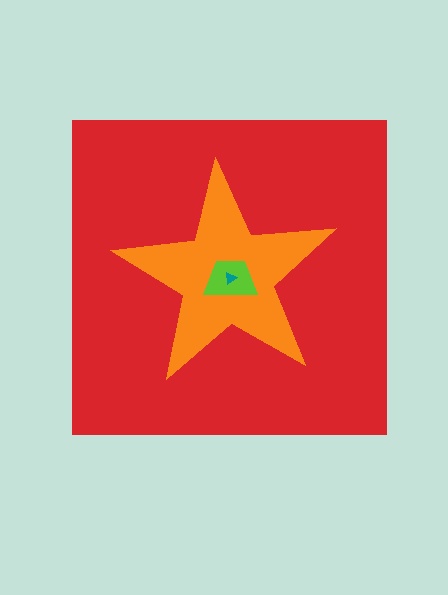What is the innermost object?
The teal triangle.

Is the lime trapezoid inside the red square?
Yes.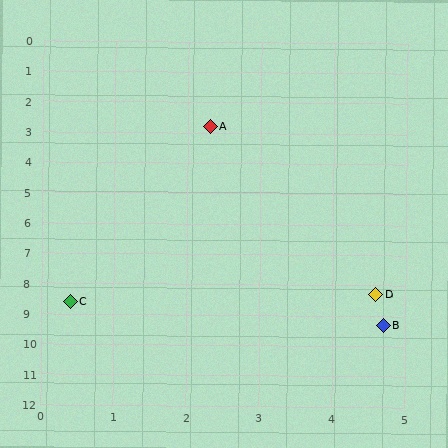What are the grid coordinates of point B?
Point B is at approximately (4.7, 9.3).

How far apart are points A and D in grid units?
Points A and D are about 6.0 grid units apart.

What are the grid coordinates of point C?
Point C is at approximately (0.4, 8.6).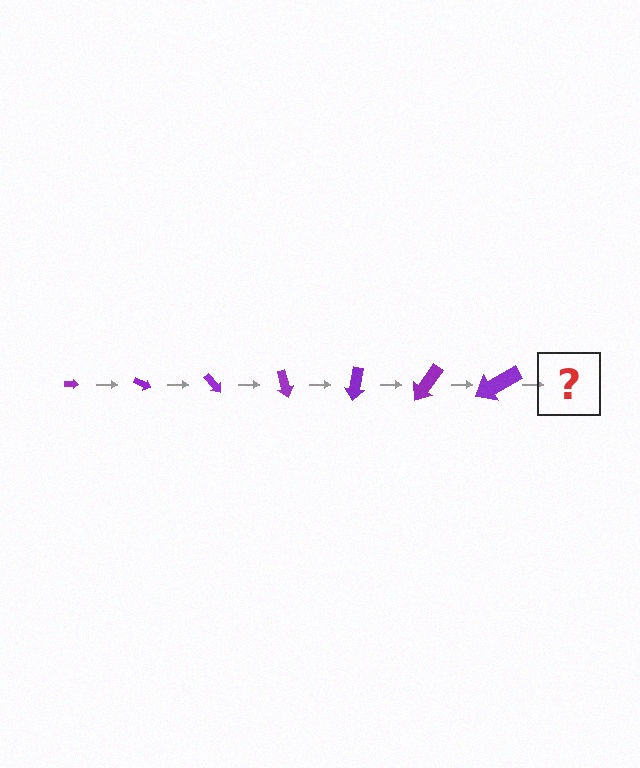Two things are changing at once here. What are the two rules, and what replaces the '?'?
The two rules are that the arrow grows larger each step and it rotates 25 degrees each step. The '?' should be an arrow, larger than the previous one and rotated 175 degrees from the start.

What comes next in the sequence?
The next element should be an arrow, larger than the previous one and rotated 175 degrees from the start.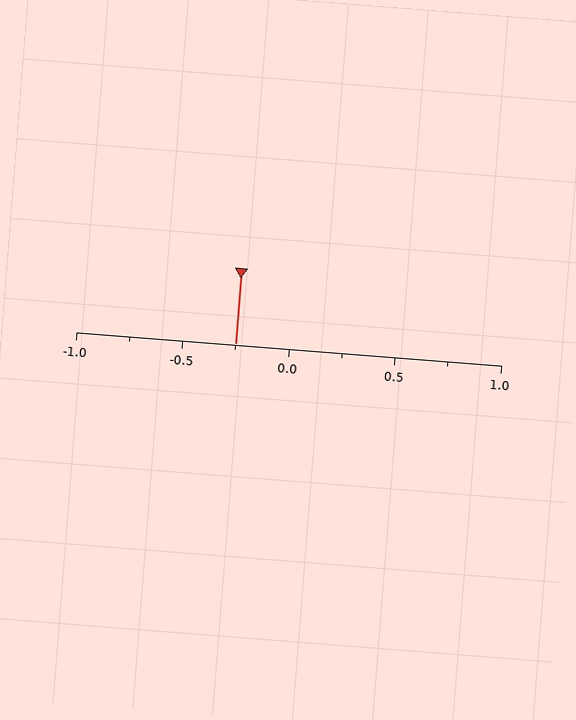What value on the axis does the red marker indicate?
The marker indicates approximately -0.25.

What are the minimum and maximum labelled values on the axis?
The axis runs from -1.0 to 1.0.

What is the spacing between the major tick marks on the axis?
The major ticks are spaced 0.5 apart.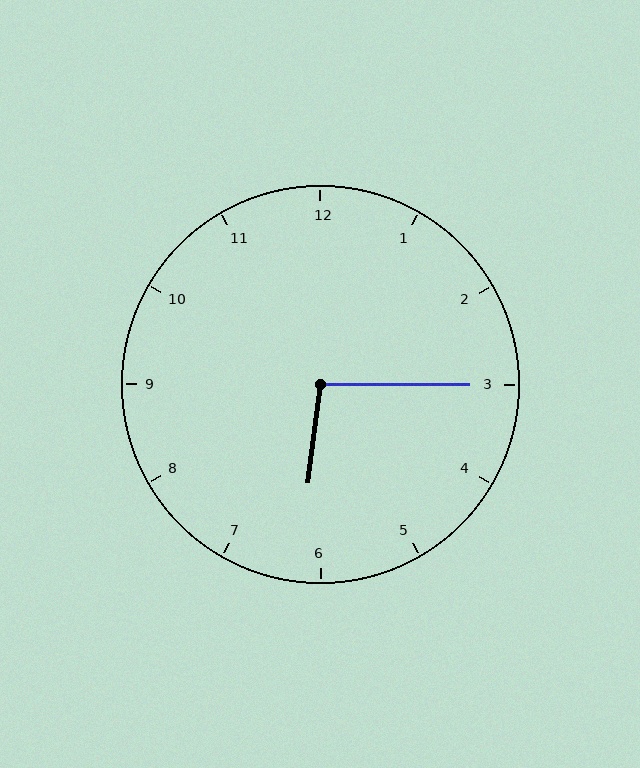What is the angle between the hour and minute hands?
Approximately 98 degrees.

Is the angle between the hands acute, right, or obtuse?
It is obtuse.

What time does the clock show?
6:15.